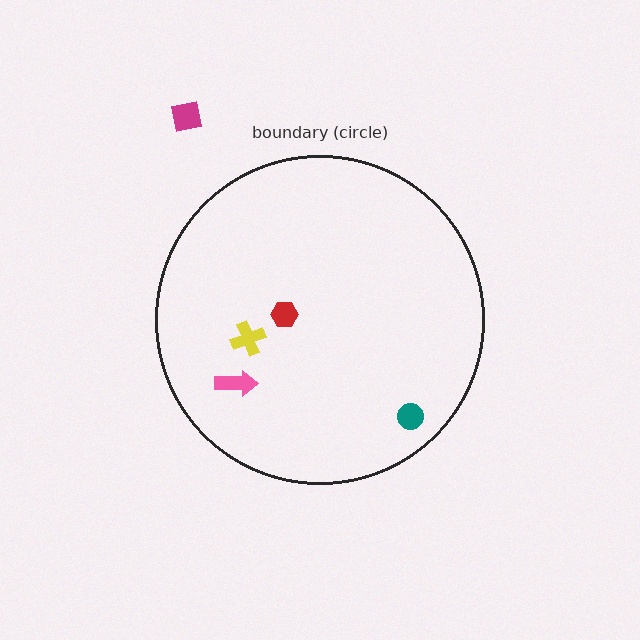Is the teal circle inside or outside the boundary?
Inside.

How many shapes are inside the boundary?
4 inside, 1 outside.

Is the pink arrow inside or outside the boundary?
Inside.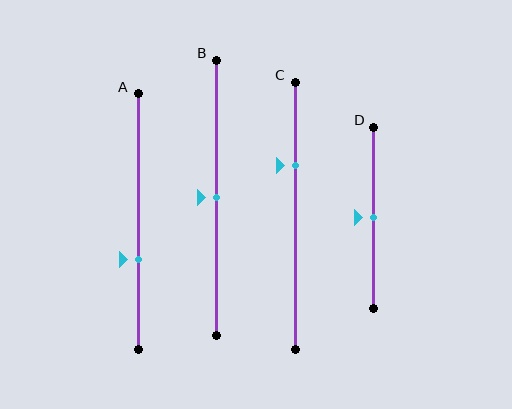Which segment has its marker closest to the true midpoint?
Segment B has its marker closest to the true midpoint.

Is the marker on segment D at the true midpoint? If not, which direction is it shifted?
Yes, the marker on segment D is at the true midpoint.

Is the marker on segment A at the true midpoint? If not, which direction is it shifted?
No, the marker on segment A is shifted downward by about 15% of the segment length.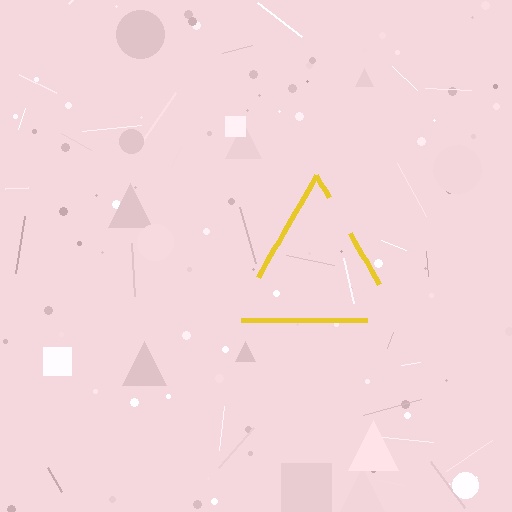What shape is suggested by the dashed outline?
The dashed outline suggests a triangle.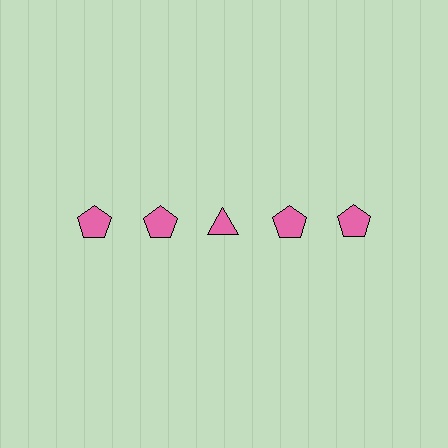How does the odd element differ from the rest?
It has a different shape: triangle instead of pentagon.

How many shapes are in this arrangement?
There are 5 shapes arranged in a grid pattern.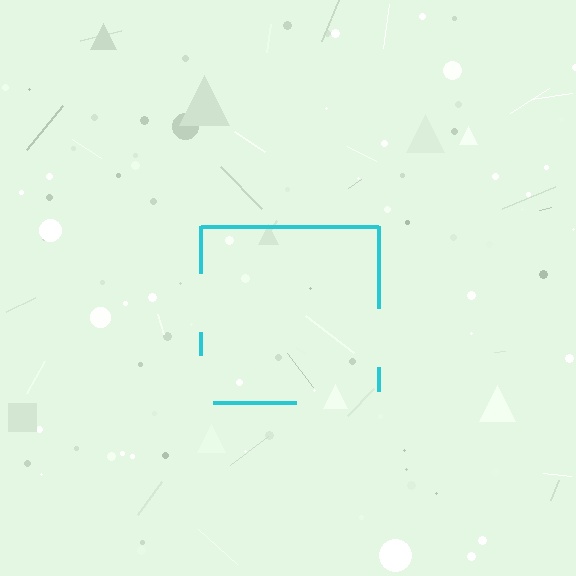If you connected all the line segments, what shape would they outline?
They would outline a square.